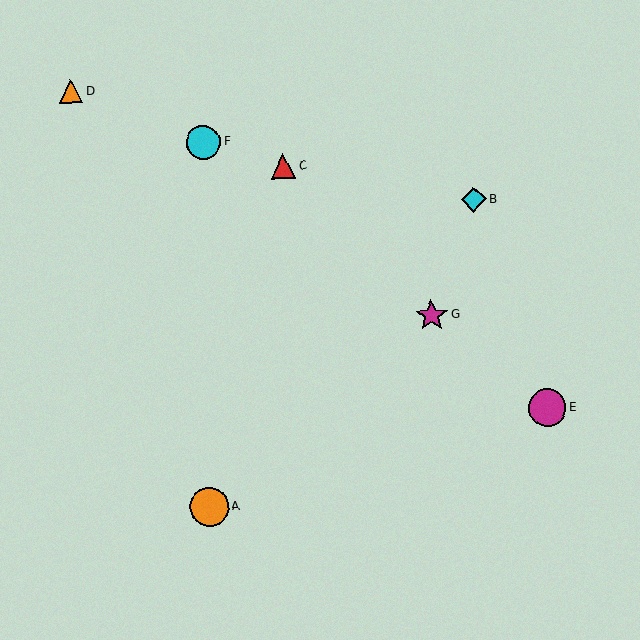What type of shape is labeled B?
Shape B is a cyan diamond.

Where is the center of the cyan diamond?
The center of the cyan diamond is at (474, 199).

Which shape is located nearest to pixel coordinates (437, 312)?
The magenta star (labeled G) at (432, 316) is nearest to that location.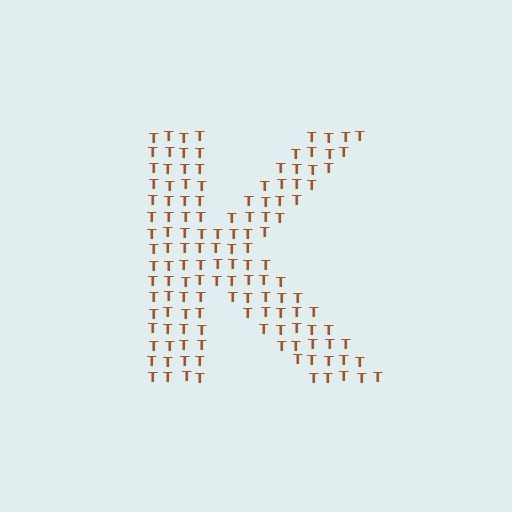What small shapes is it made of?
It is made of small letter T's.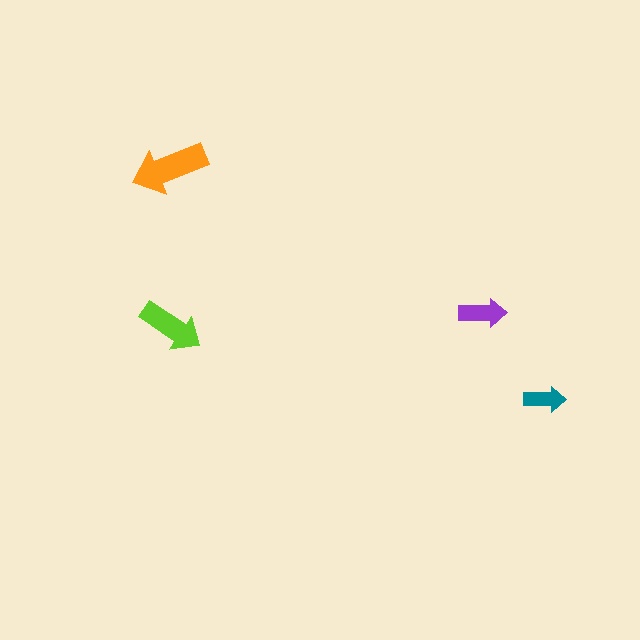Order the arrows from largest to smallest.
the orange one, the lime one, the purple one, the teal one.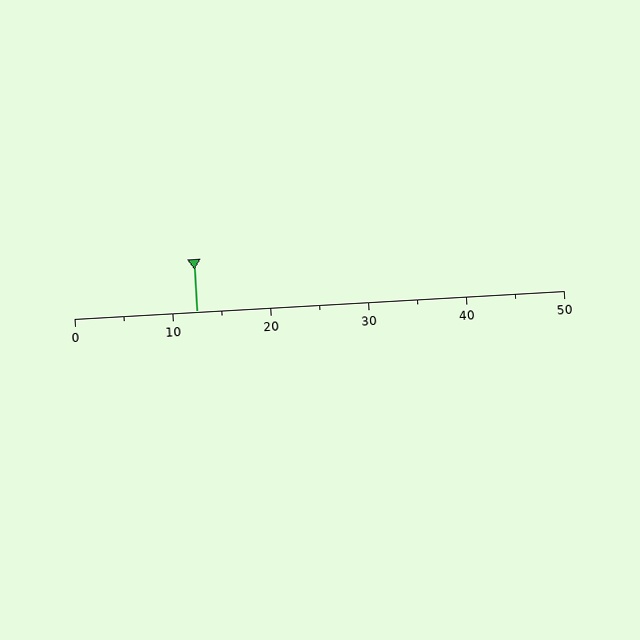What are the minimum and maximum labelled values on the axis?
The axis runs from 0 to 50.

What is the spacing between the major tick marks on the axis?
The major ticks are spaced 10 apart.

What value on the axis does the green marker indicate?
The marker indicates approximately 12.5.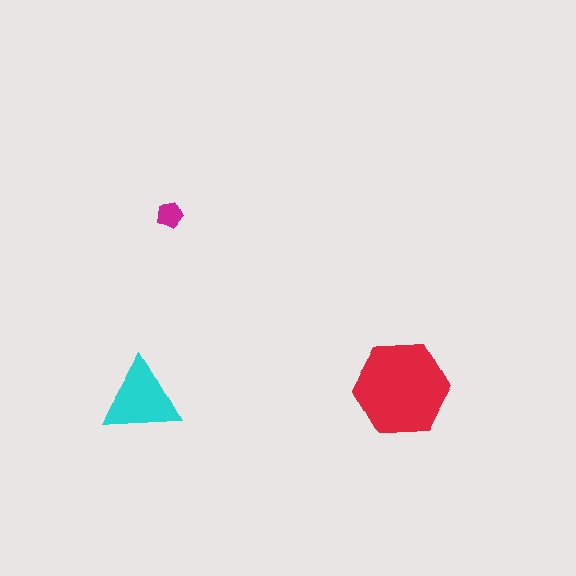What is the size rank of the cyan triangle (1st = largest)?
2nd.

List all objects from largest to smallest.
The red hexagon, the cyan triangle, the magenta pentagon.